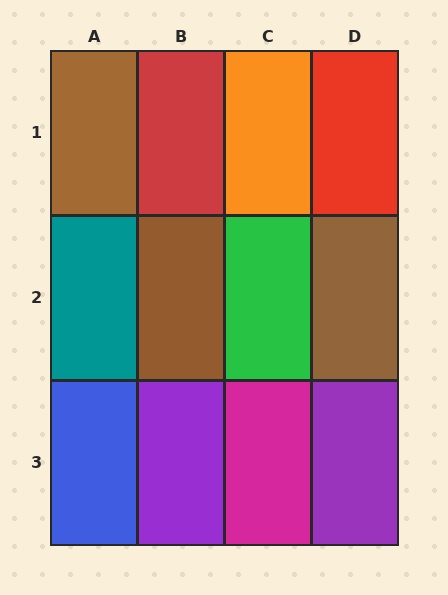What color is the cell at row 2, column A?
Teal.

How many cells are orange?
1 cell is orange.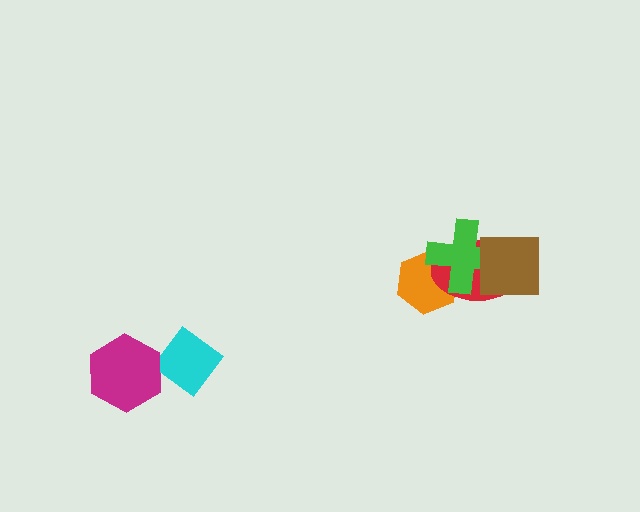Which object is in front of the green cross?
The brown square is in front of the green cross.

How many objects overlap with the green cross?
3 objects overlap with the green cross.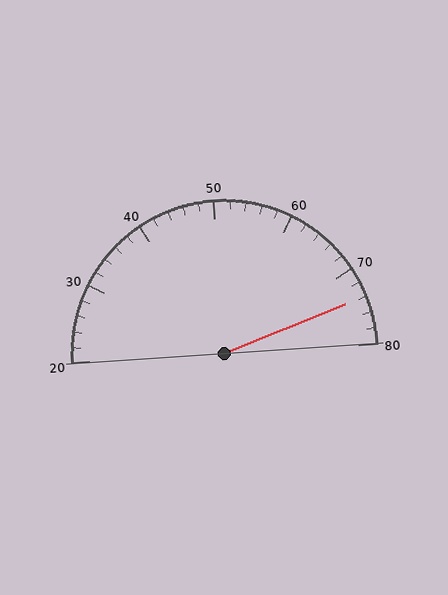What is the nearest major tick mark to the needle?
The nearest major tick mark is 70.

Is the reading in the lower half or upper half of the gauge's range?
The reading is in the upper half of the range (20 to 80).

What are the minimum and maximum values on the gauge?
The gauge ranges from 20 to 80.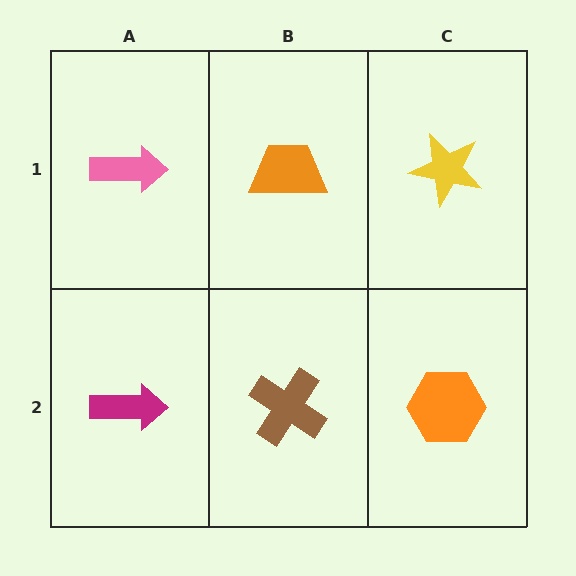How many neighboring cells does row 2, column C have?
2.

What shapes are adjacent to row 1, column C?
An orange hexagon (row 2, column C), an orange trapezoid (row 1, column B).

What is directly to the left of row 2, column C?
A brown cross.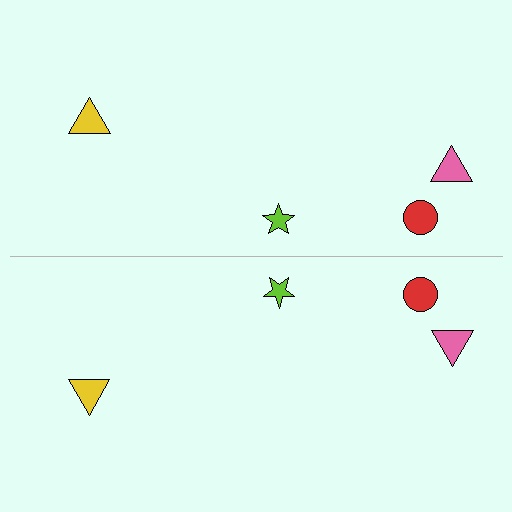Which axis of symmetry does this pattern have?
The pattern has a horizontal axis of symmetry running through the center of the image.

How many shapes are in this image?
There are 8 shapes in this image.